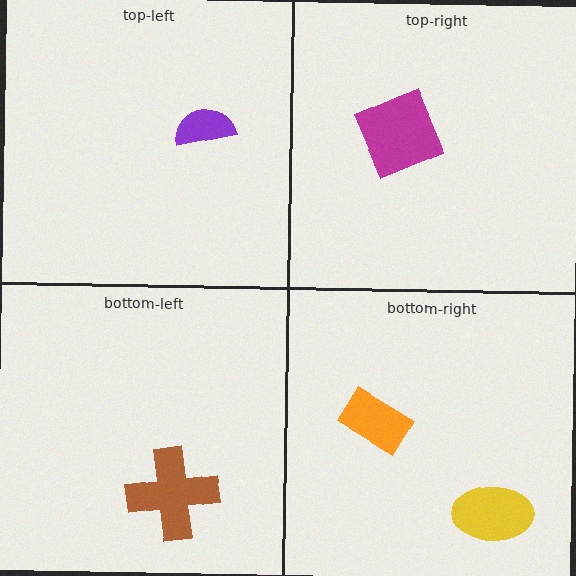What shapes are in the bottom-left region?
The brown cross.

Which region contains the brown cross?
The bottom-left region.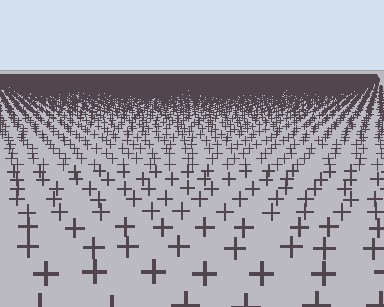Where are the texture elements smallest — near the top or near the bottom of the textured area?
Near the top.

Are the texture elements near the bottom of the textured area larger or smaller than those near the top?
Larger. Near the bottom, elements are closer to the viewer and appear at a bigger on-screen size.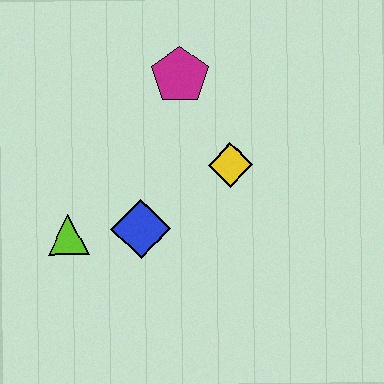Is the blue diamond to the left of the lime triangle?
No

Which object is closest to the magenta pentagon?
The yellow diamond is closest to the magenta pentagon.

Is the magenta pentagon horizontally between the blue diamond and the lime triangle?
No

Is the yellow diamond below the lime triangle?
No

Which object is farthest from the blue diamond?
The magenta pentagon is farthest from the blue diamond.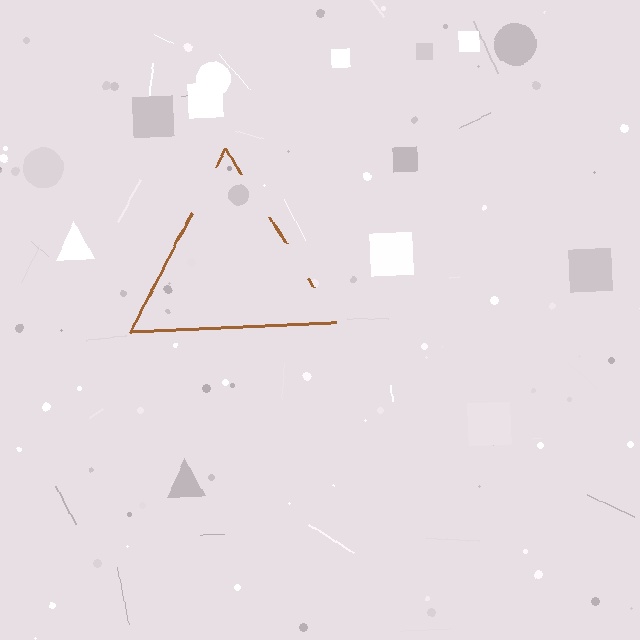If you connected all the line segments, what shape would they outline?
They would outline a triangle.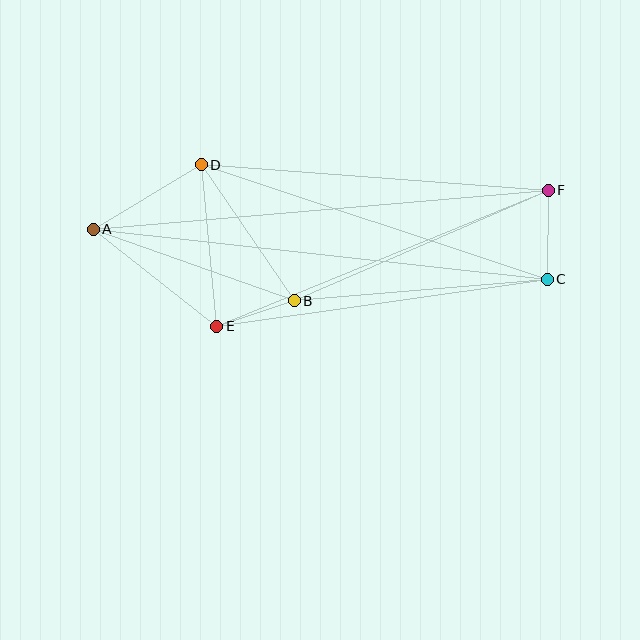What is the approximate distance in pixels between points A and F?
The distance between A and F is approximately 456 pixels.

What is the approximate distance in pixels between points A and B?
The distance between A and B is approximately 213 pixels.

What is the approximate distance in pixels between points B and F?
The distance between B and F is approximately 277 pixels.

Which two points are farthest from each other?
Points A and C are farthest from each other.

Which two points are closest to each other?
Points B and E are closest to each other.